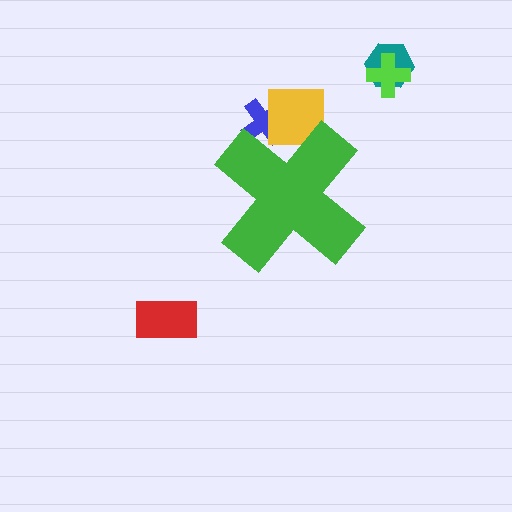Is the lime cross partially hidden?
No, the lime cross is fully visible.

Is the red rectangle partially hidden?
No, the red rectangle is fully visible.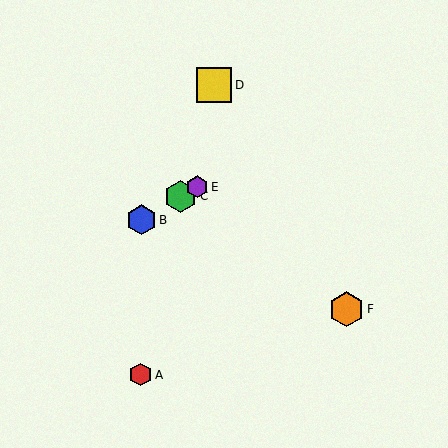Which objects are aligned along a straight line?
Objects B, C, E are aligned along a straight line.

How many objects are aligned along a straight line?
3 objects (B, C, E) are aligned along a straight line.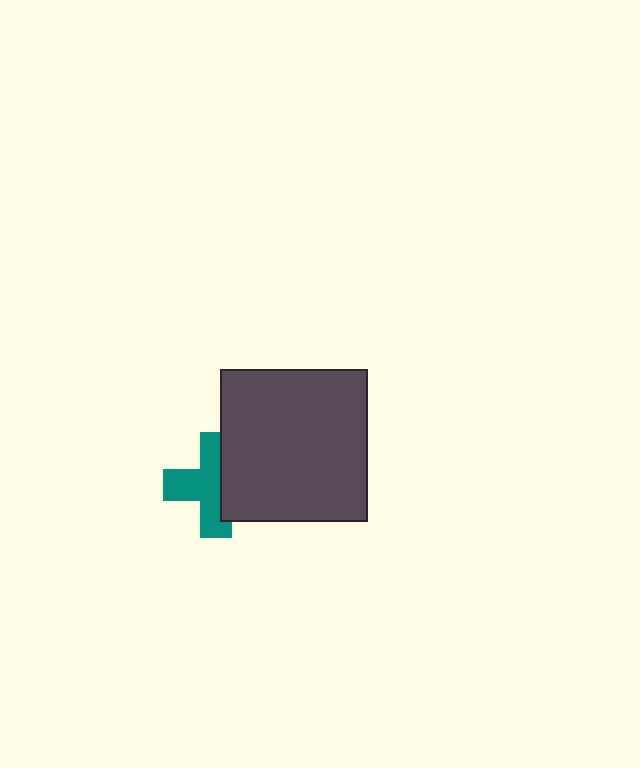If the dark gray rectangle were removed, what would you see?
You would see the complete teal cross.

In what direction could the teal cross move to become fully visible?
The teal cross could move left. That would shift it out from behind the dark gray rectangle entirely.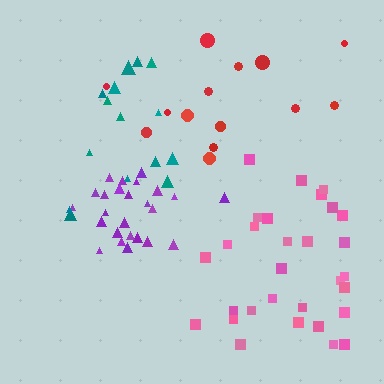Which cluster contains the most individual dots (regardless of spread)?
Pink (31).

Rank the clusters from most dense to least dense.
purple, pink, teal, red.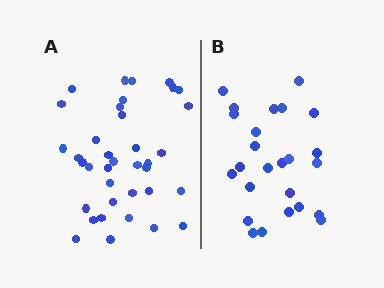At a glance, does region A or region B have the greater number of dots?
Region A (the left region) has more dots.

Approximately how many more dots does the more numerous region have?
Region A has roughly 12 or so more dots than region B.